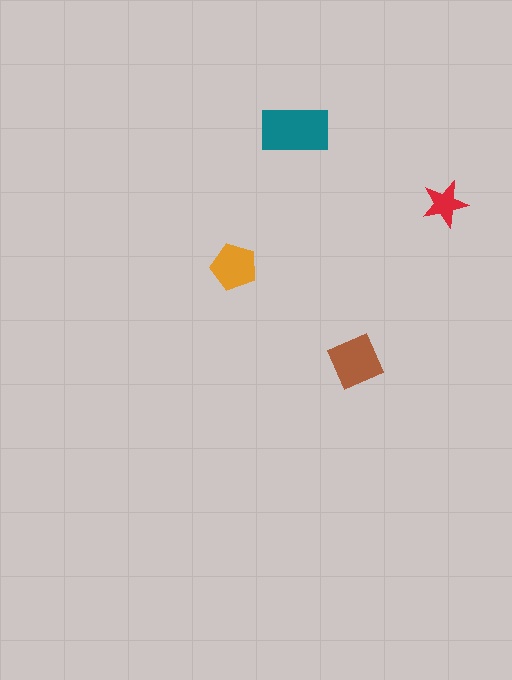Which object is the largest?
The teal rectangle.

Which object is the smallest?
The red star.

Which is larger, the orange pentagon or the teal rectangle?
The teal rectangle.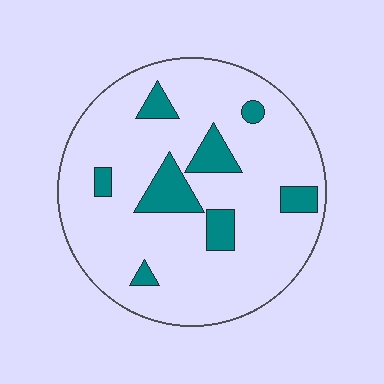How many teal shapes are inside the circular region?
8.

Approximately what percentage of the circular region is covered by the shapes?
Approximately 15%.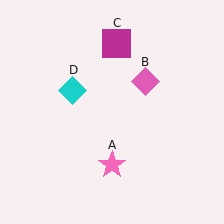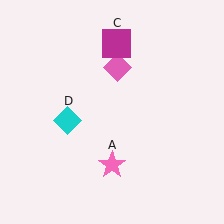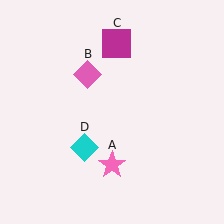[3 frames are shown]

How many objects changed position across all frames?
2 objects changed position: pink diamond (object B), cyan diamond (object D).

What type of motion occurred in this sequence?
The pink diamond (object B), cyan diamond (object D) rotated counterclockwise around the center of the scene.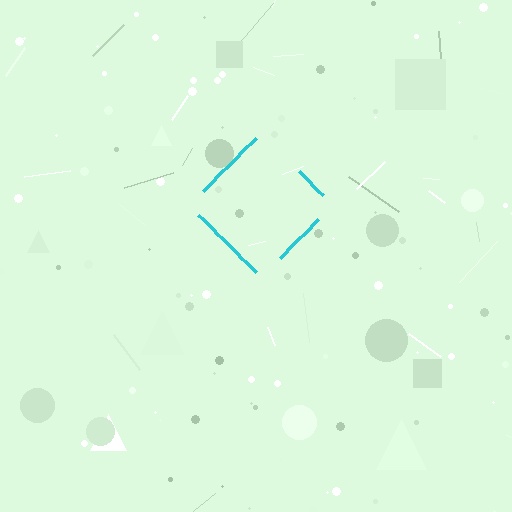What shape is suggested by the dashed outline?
The dashed outline suggests a diamond.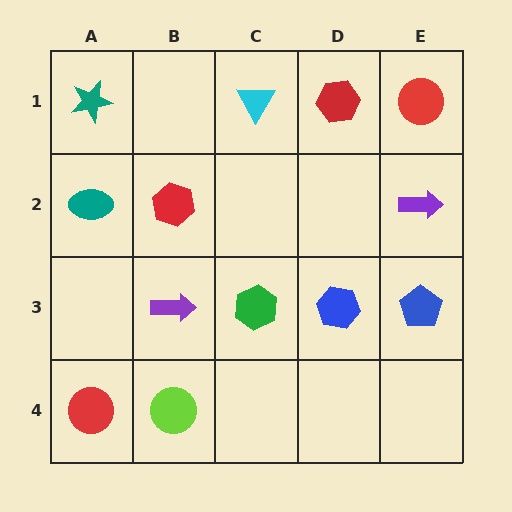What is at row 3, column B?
A purple arrow.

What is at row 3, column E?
A blue pentagon.